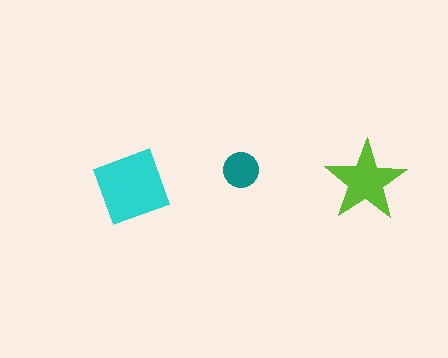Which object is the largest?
The cyan square.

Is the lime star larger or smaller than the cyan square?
Smaller.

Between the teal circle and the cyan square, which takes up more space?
The cyan square.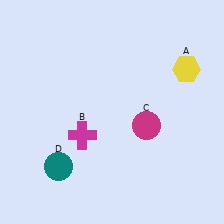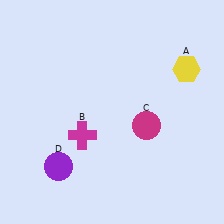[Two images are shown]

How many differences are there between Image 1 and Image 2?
There is 1 difference between the two images.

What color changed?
The circle (D) changed from teal in Image 1 to purple in Image 2.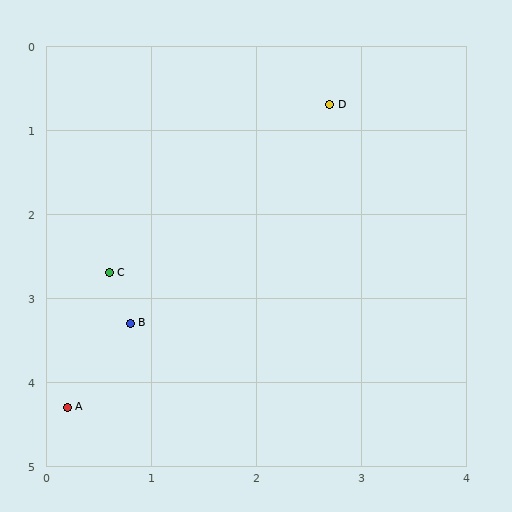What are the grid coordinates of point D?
Point D is at approximately (2.7, 0.7).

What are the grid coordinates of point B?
Point B is at approximately (0.8, 3.3).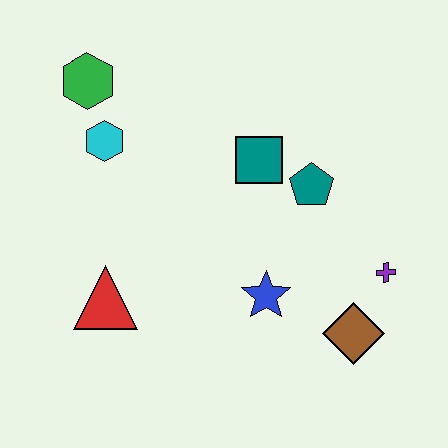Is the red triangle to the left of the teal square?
Yes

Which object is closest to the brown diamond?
The purple cross is closest to the brown diamond.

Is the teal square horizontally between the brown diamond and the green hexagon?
Yes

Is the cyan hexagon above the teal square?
Yes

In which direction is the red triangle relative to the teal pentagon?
The red triangle is to the left of the teal pentagon.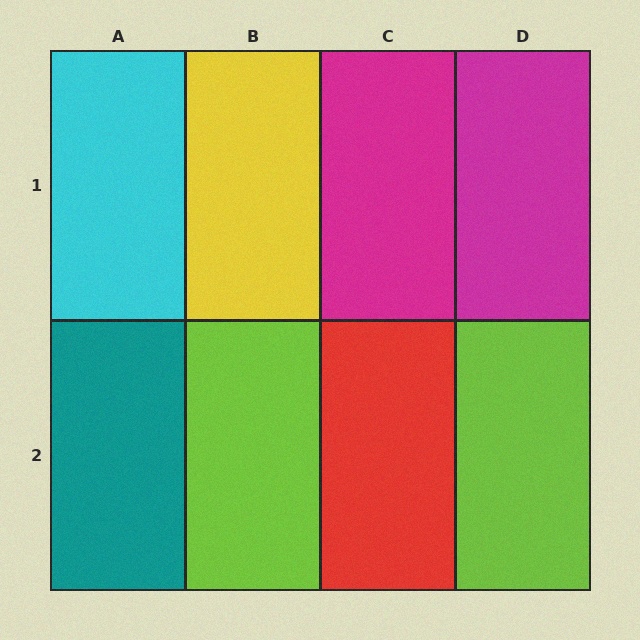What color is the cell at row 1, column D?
Magenta.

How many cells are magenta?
2 cells are magenta.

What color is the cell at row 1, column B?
Yellow.